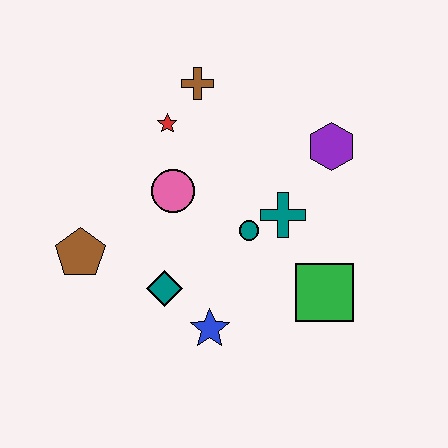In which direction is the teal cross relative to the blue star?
The teal cross is above the blue star.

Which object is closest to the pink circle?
The red star is closest to the pink circle.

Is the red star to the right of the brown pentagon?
Yes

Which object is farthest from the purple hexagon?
The brown pentagon is farthest from the purple hexagon.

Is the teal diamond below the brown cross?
Yes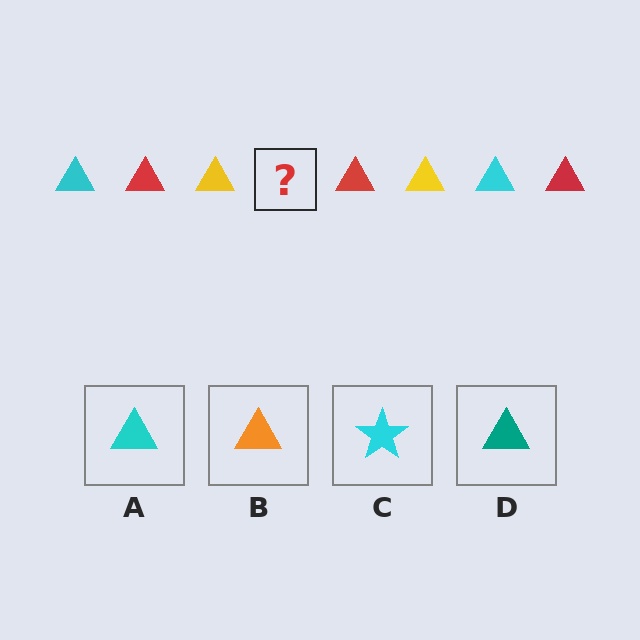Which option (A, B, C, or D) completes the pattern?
A.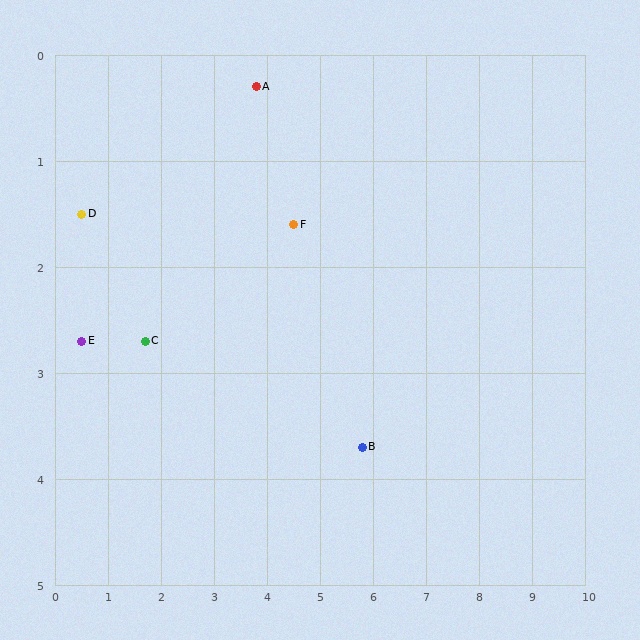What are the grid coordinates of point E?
Point E is at approximately (0.5, 2.7).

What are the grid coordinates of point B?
Point B is at approximately (5.8, 3.7).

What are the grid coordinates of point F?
Point F is at approximately (4.5, 1.6).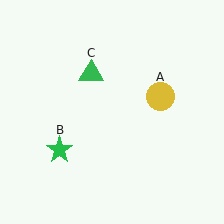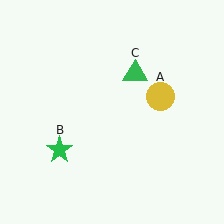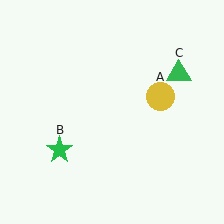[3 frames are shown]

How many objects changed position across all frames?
1 object changed position: green triangle (object C).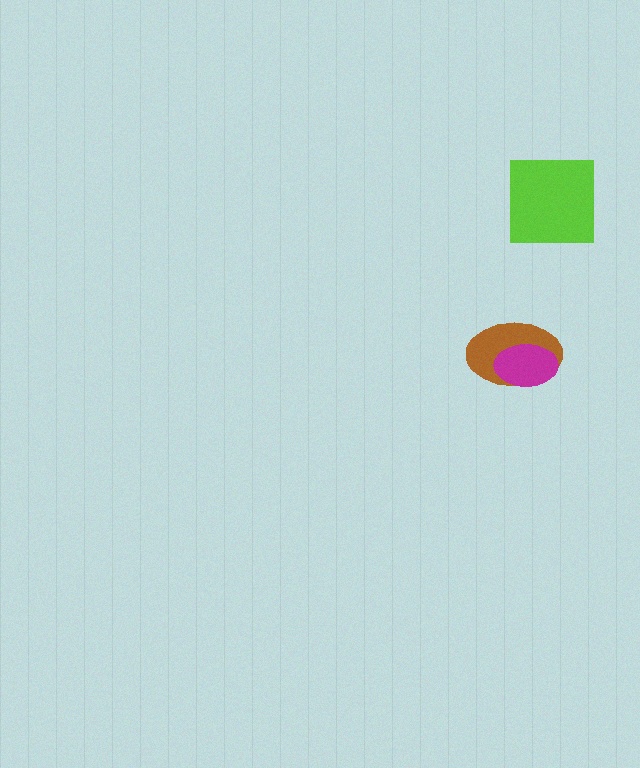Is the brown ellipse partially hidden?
Yes, it is partially covered by another shape.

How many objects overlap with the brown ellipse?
1 object overlaps with the brown ellipse.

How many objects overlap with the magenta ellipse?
1 object overlaps with the magenta ellipse.